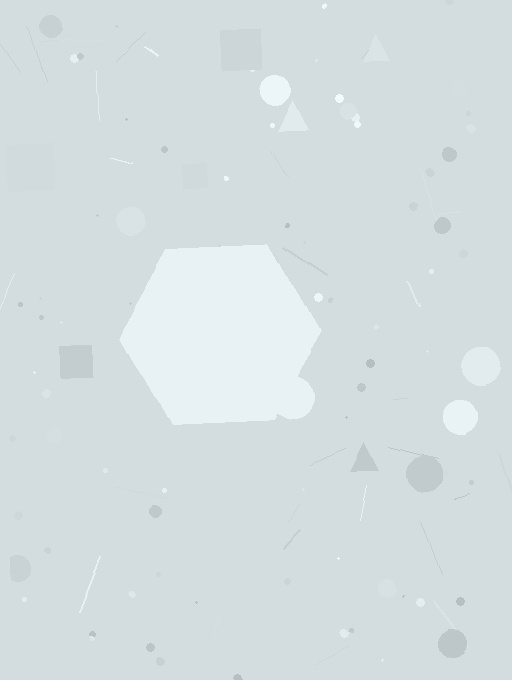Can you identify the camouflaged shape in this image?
The camouflaged shape is a hexagon.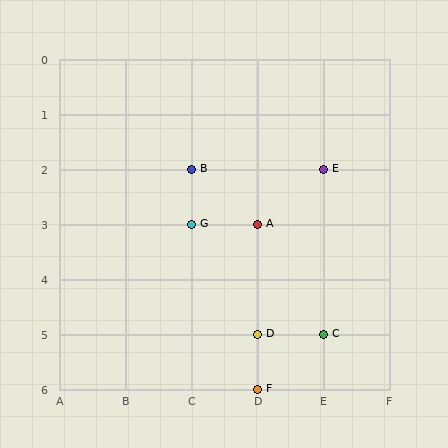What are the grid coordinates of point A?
Point A is at grid coordinates (D, 3).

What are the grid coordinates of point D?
Point D is at grid coordinates (D, 5).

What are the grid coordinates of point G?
Point G is at grid coordinates (C, 3).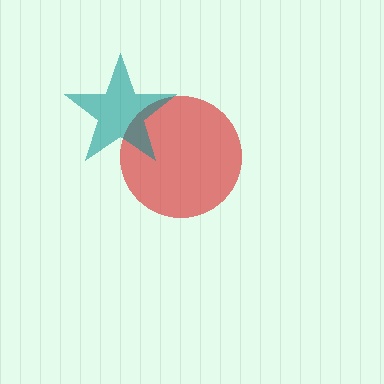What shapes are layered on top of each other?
The layered shapes are: a red circle, a teal star.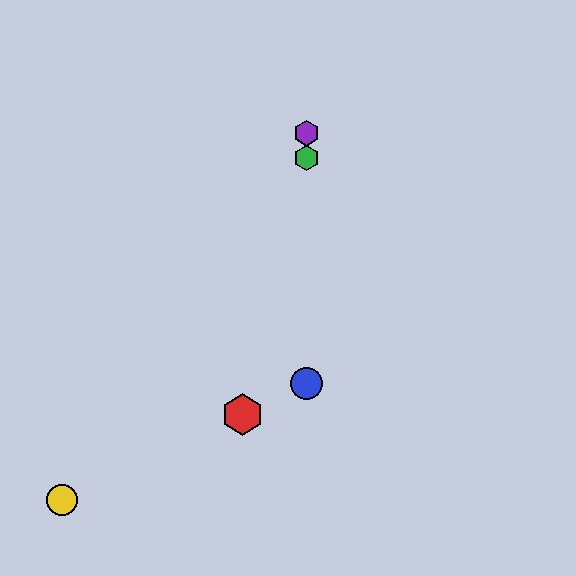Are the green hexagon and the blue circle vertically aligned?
Yes, both are at x≈306.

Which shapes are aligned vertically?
The blue circle, the green hexagon, the purple hexagon are aligned vertically.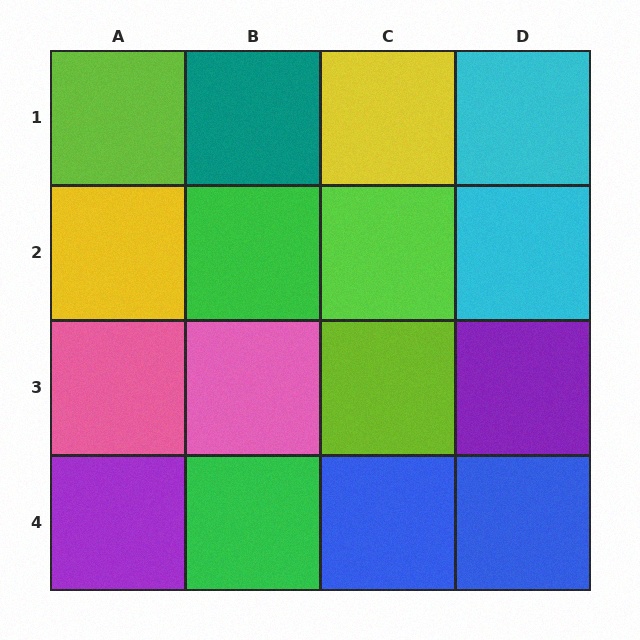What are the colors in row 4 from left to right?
Purple, green, blue, blue.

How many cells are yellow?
2 cells are yellow.